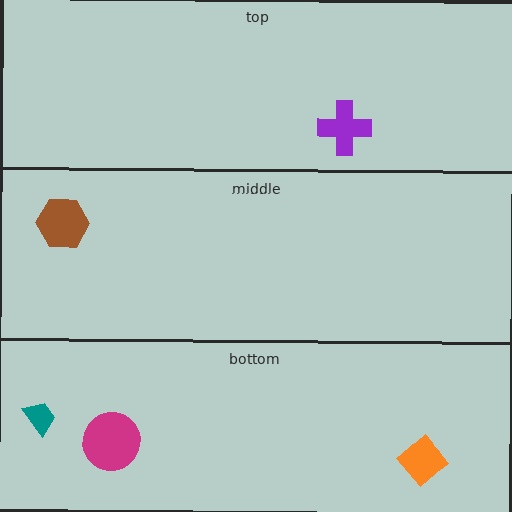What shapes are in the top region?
The purple cross.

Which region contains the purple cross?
The top region.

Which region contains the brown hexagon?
The middle region.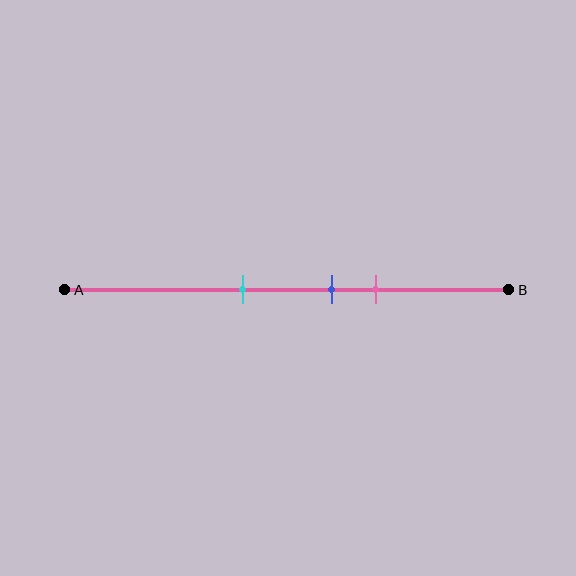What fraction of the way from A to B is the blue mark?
The blue mark is approximately 60% (0.6) of the way from A to B.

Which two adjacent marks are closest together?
The blue and pink marks are the closest adjacent pair.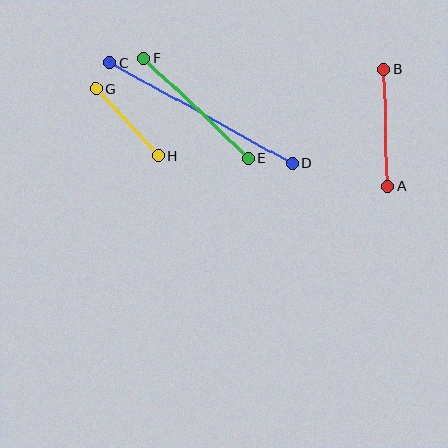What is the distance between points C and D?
The distance is approximately 208 pixels.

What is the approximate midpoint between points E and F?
The midpoint is at approximately (196, 108) pixels.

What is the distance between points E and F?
The distance is approximately 145 pixels.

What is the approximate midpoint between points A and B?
The midpoint is at approximately (386, 128) pixels.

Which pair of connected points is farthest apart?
Points C and D are farthest apart.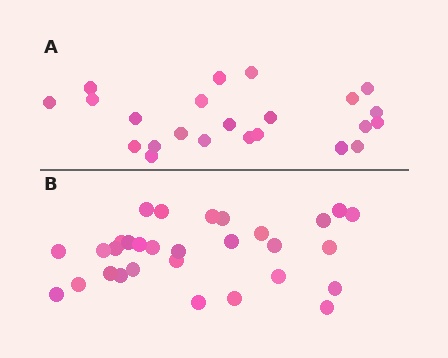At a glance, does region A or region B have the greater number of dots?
Region B (the bottom region) has more dots.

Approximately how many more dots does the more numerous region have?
Region B has roughly 8 or so more dots than region A.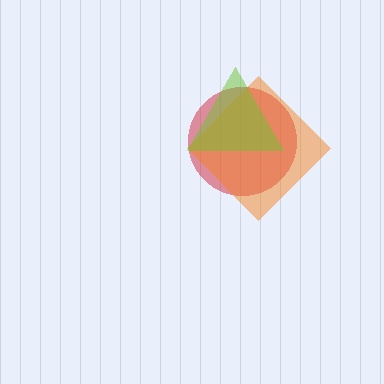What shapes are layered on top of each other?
The layered shapes are: a red circle, an orange diamond, a lime triangle.